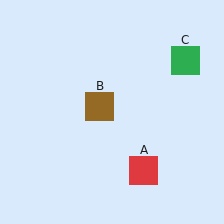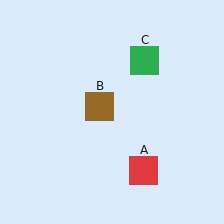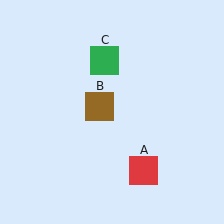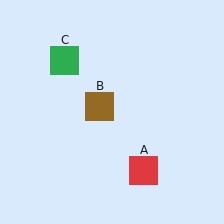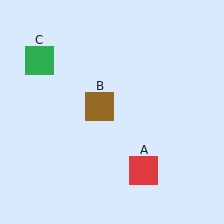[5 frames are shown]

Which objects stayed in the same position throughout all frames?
Red square (object A) and brown square (object B) remained stationary.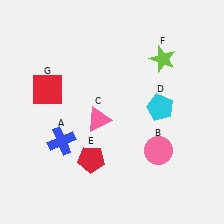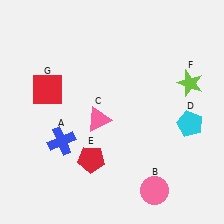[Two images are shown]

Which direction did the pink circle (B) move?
The pink circle (B) moved down.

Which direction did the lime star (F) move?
The lime star (F) moved right.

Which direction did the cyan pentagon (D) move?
The cyan pentagon (D) moved right.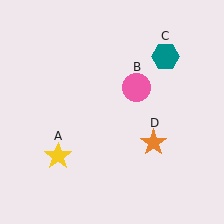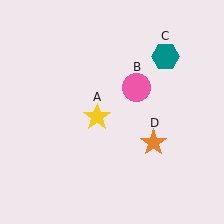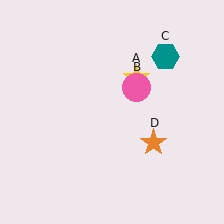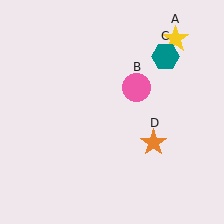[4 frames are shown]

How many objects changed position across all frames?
1 object changed position: yellow star (object A).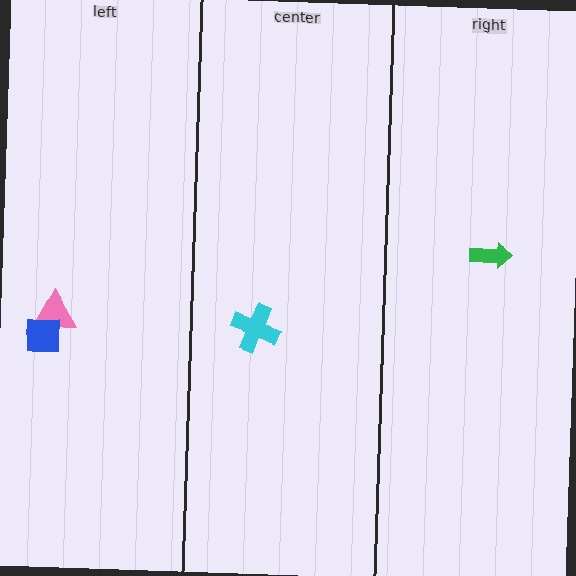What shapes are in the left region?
The pink triangle, the blue square.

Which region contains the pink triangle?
The left region.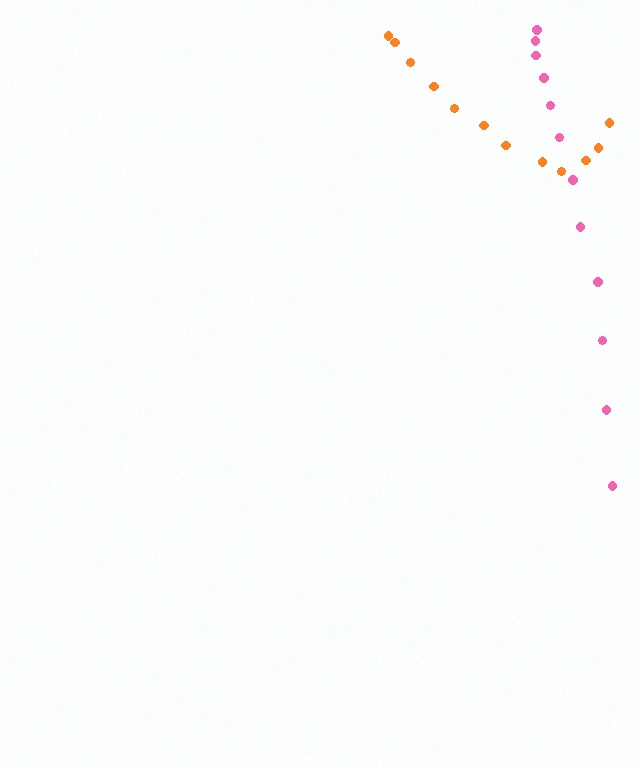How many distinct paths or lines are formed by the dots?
There are 2 distinct paths.